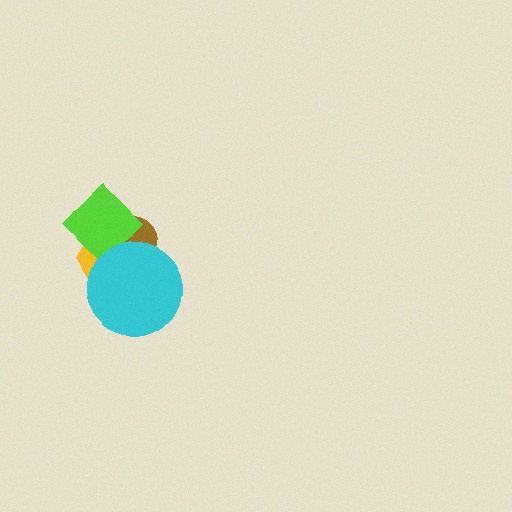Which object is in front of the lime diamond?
The cyan circle is in front of the lime diamond.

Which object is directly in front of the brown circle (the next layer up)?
The lime diamond is directly in front of the brown circle.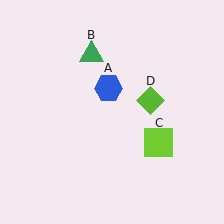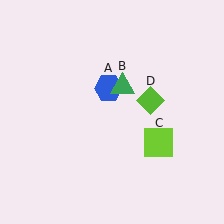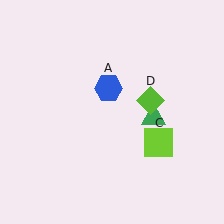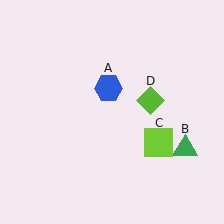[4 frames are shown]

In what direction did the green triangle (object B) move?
The green triangle (object B) moved down and to the right.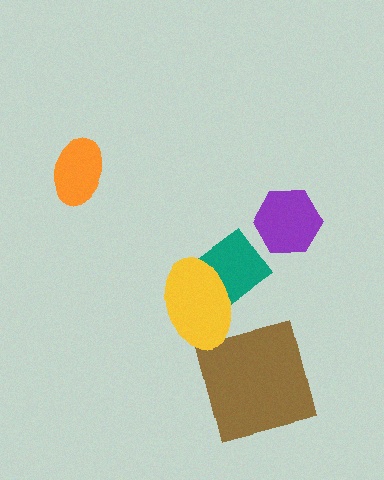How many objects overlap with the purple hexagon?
0 objects overlap with the purple hexagon.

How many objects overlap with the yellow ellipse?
1 object overlaps with the yellow ellipse.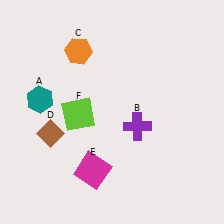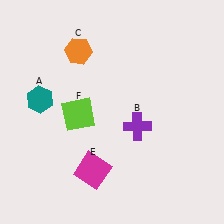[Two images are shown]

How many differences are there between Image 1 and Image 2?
There is 1 difference between the two images.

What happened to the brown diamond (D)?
The brown diamond (D) was removed in Image 2. It was in the bottom-left area of Image 1.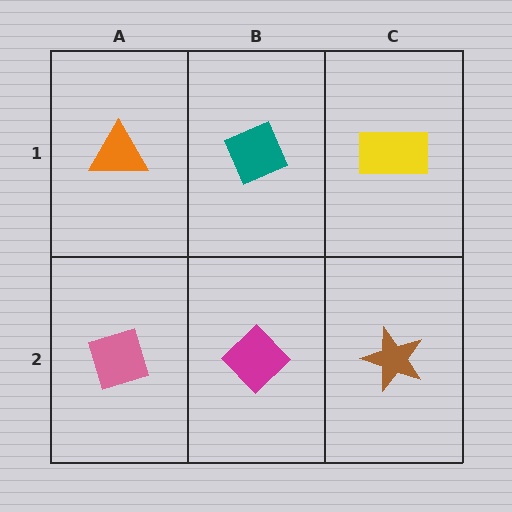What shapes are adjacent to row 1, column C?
A brown star (row 2, column C), a teal diamond (row 1, column B).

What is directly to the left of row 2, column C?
A magenta diamond.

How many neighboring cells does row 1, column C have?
2.